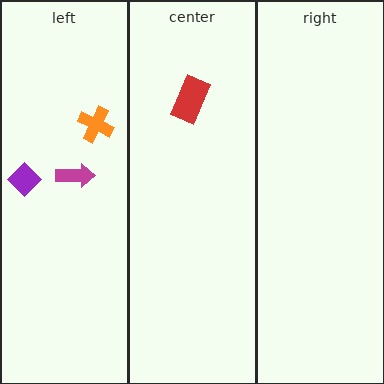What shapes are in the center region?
The red rectangle.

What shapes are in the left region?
The orange cross, the magenta arrow, the purple diamond.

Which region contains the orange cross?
The left region.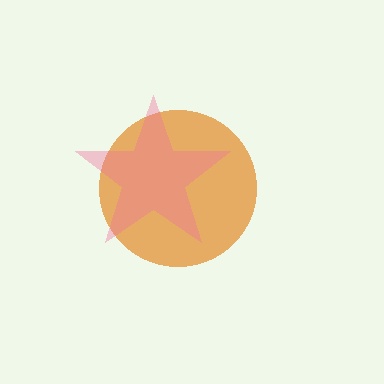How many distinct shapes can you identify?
There are 2 distinct shapes: an orange circle, a pink star.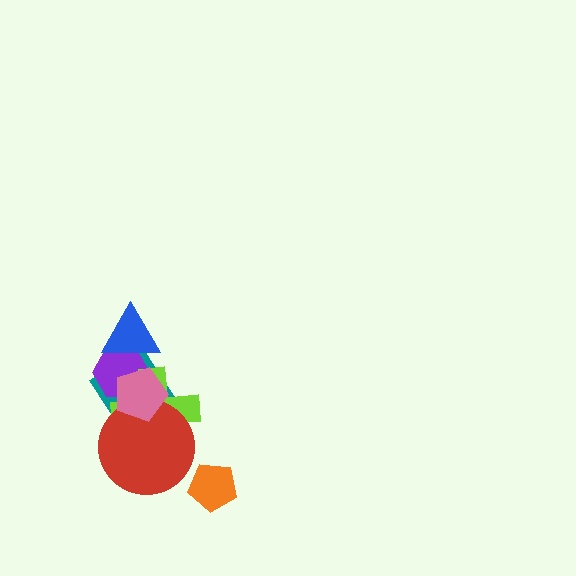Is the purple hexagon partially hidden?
Yes, it is partially covered by another shape.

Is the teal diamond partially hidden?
Yes, it is partially covered by another shape.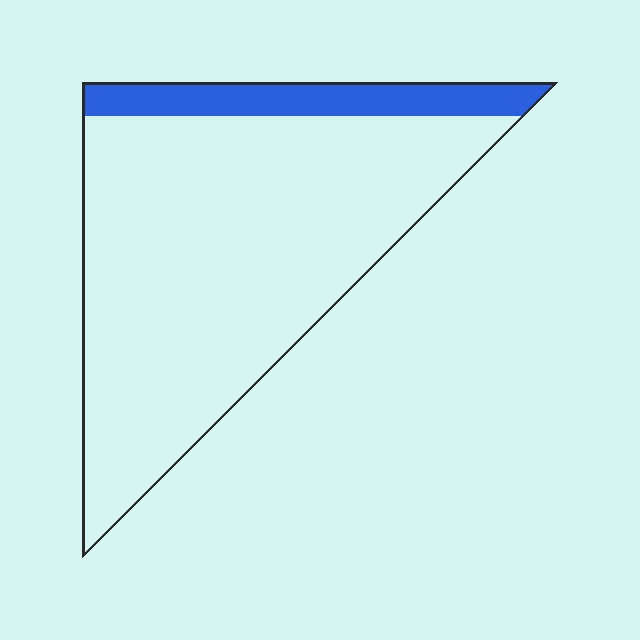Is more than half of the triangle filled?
No.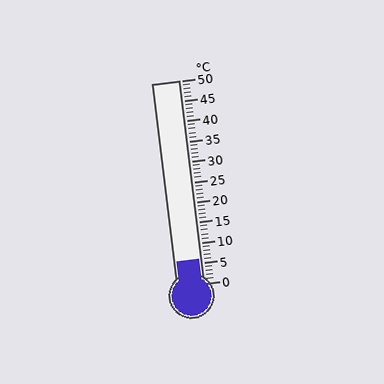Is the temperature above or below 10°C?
The temperature is below 10°C.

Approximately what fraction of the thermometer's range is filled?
The thermometer is filled to approximately 10% of its range.